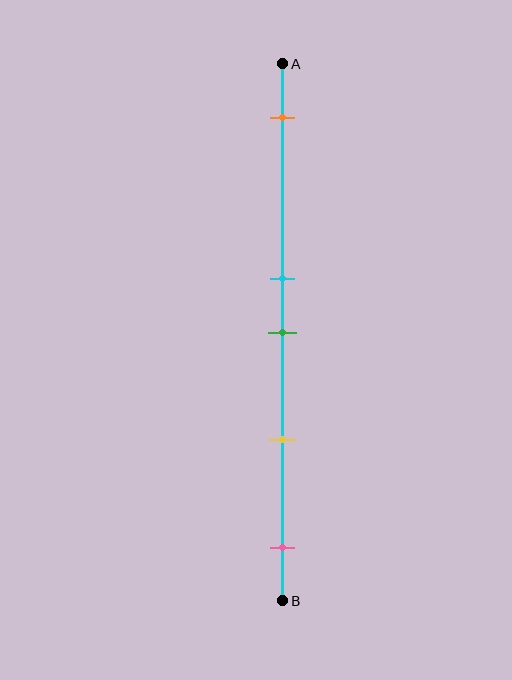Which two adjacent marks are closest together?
The cyan and green marks are the closest adjacent pair.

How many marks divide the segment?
There are 5 marks dividing the segment.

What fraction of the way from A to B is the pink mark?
The pink mark is approximately 90% (0.9) of the way from A to B.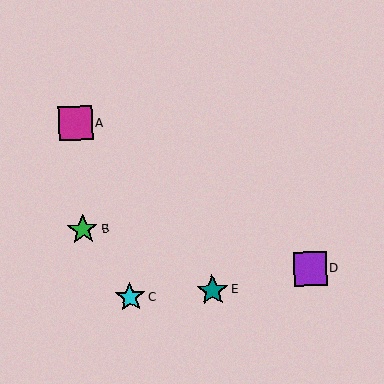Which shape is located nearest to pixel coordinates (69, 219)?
The green star (labeled B) at (83, 229) is nearest to that location.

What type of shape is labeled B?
Shape B is a green star.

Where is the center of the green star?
The center of the green star is at (83, 229).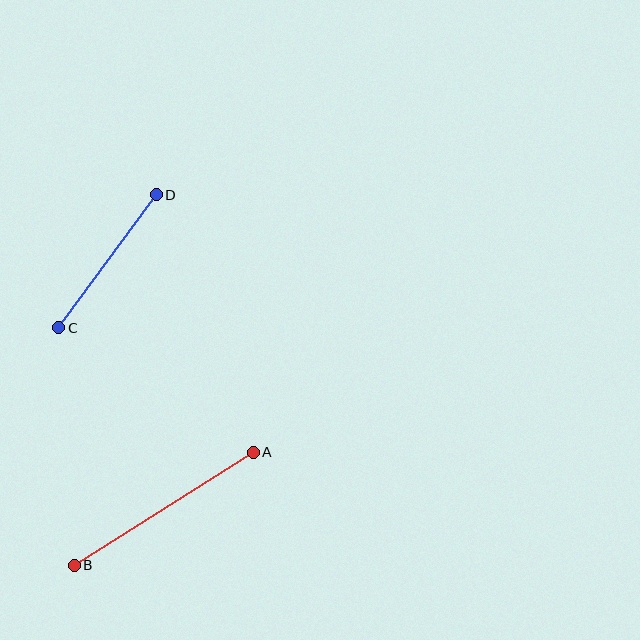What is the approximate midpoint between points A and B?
The midpoint is at approximately (164, 509) pixels.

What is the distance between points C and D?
The distance is approximately 165 pixels.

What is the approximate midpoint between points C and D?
The midpoint is at approximately (108, 261) pixels.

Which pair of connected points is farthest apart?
Points A and B are farthest apart.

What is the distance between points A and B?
The distance is approximately 212 pixels.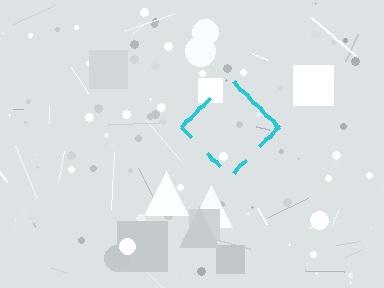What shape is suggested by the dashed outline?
The dashed outline suggests a diamond.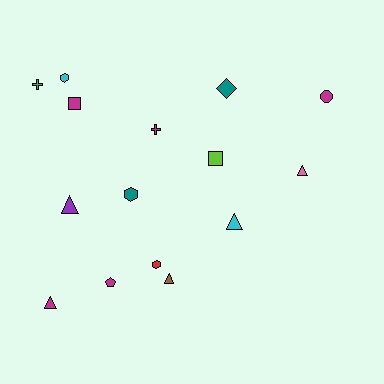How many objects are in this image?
There are 15 objects.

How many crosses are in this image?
There are 2 crosses.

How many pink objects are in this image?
There is 1 pink object.